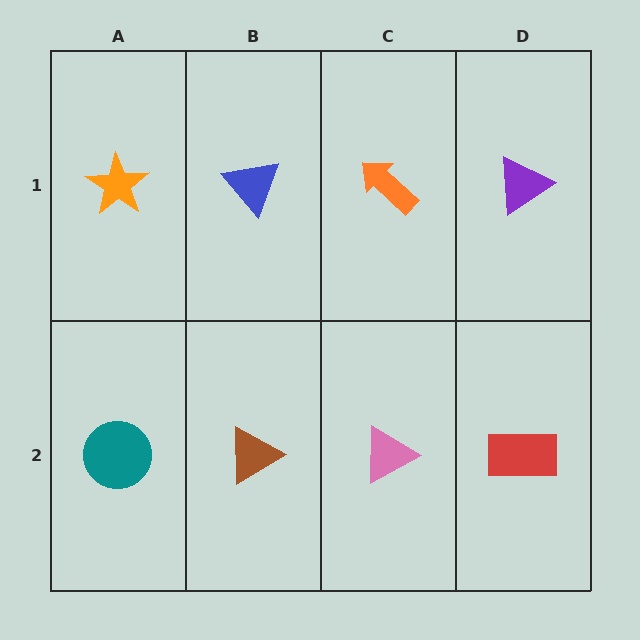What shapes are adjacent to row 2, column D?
A purple triangle (row 1, column D), a pink triangle (row 2, column C).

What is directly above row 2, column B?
A blue triangle.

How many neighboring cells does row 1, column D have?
2.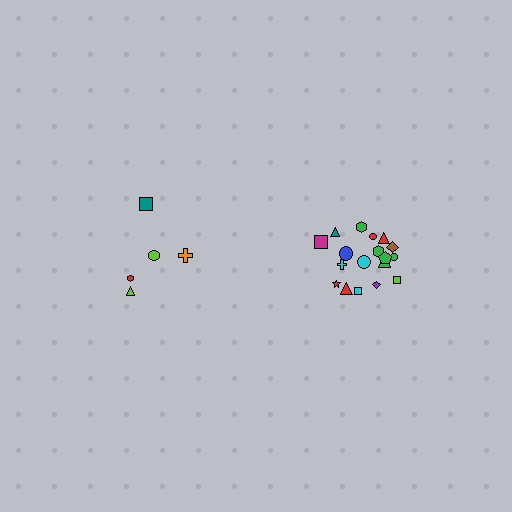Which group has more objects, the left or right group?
The right group.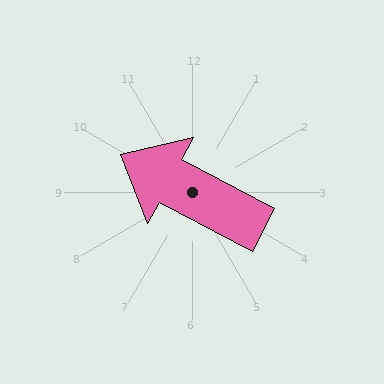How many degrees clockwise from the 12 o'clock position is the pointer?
Approximately 298 degrees.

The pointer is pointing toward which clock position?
Roughly 10 o'clock.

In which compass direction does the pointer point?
Northwest.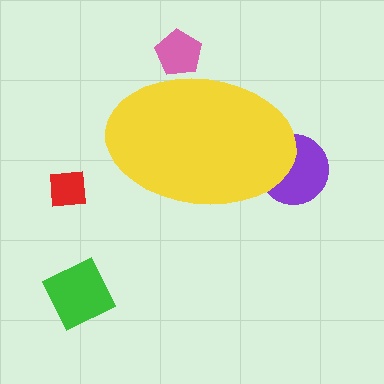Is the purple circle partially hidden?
Yes, the purple circle is partially hidden behind the yellow ellipse.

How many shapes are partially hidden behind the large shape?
2 shapes are partially hidden.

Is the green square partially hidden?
No, the green square is fully visible.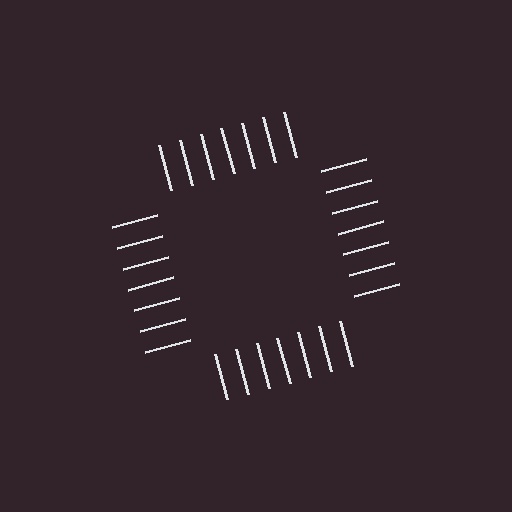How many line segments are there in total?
28 — 7 along each of the 4 edges.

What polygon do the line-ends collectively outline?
An illusory square — the line segments terminate on its edges but no continuous stroke is drawn.